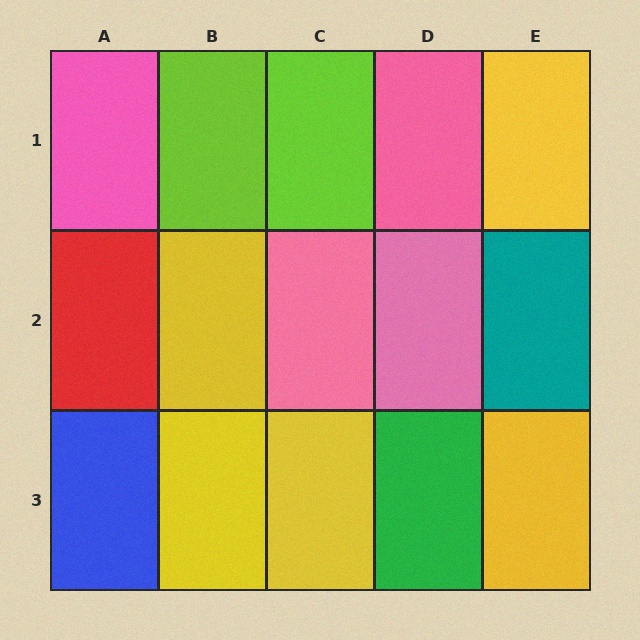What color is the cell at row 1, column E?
Yellow.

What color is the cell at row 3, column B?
Yellow.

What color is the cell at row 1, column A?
Pink.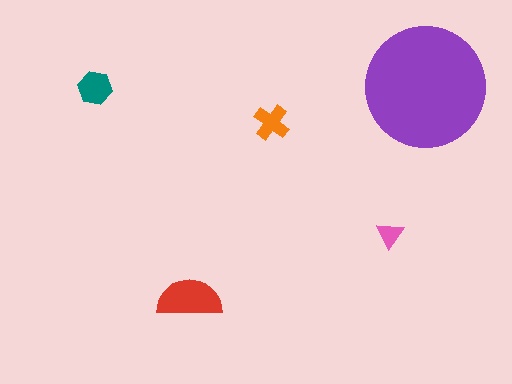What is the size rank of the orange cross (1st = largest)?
4th.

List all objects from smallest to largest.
The pink triangle, the orange cross, the teal hexagon, the red semicircle, the purple circle.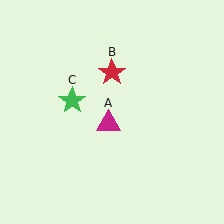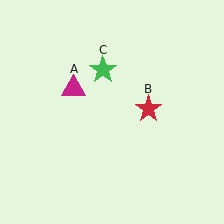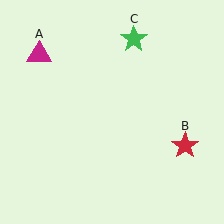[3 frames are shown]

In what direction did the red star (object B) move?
The red star (object B) moved down and to the right.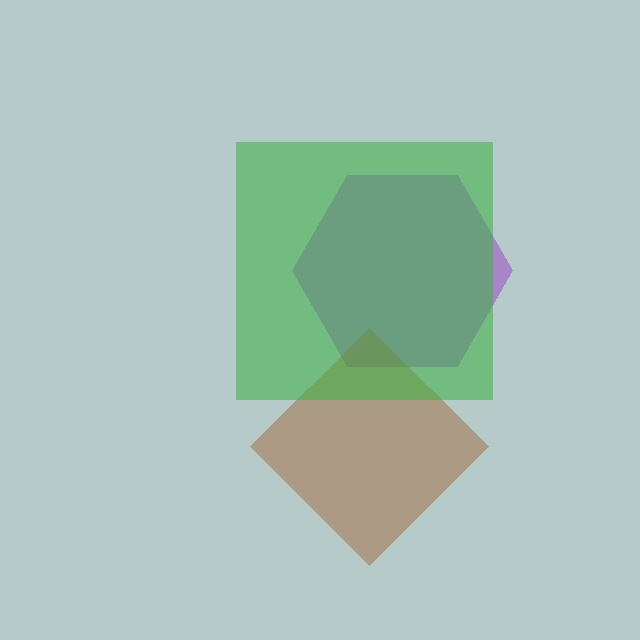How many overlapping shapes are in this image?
There are 3 overlapping shapes in the image.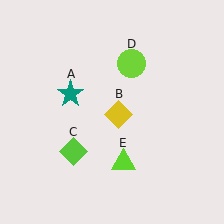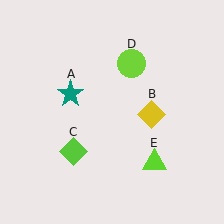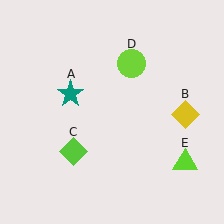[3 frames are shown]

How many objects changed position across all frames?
2 objects changed position: yellow diamond (object B), lime triangle (object E).